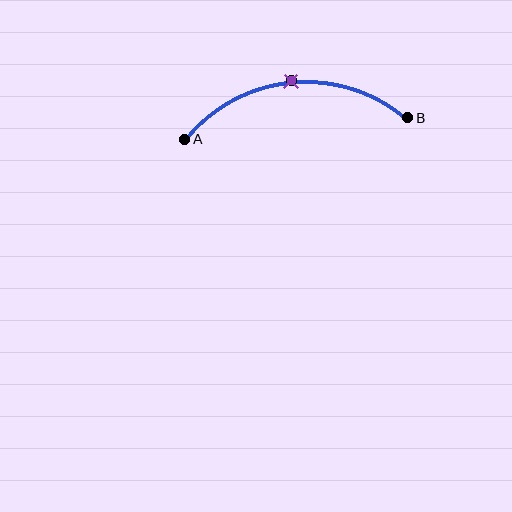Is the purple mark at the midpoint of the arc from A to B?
Yes. The purple mark lies on the arc at equal arc-length from both A and B — it is the arc midpoint.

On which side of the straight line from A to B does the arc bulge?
The arc bulges above the straight line connecting A and B.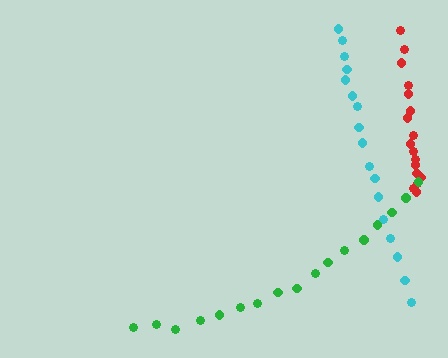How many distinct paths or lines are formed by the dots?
There are 3 distinct paths.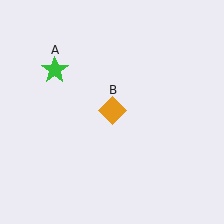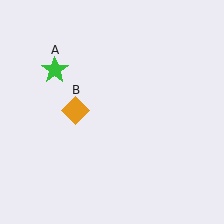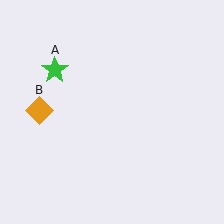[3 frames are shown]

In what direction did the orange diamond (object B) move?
The orange diamond (object B) moved left.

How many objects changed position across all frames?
1 object changed position: orange diamond (object B).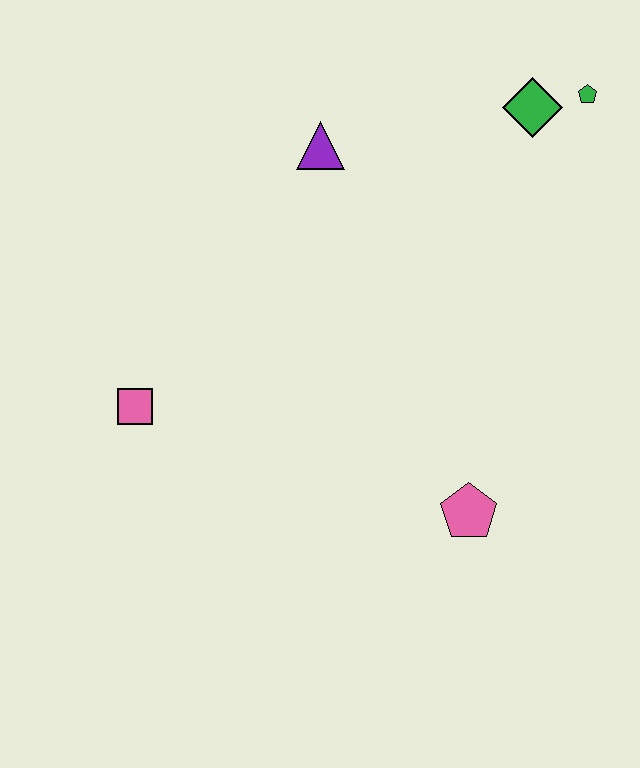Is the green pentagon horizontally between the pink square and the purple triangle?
No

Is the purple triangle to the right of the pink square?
Yes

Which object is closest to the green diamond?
The green pentagon is closest to the green diamond.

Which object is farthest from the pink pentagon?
The green pentagon is farthest from the pink pentagon.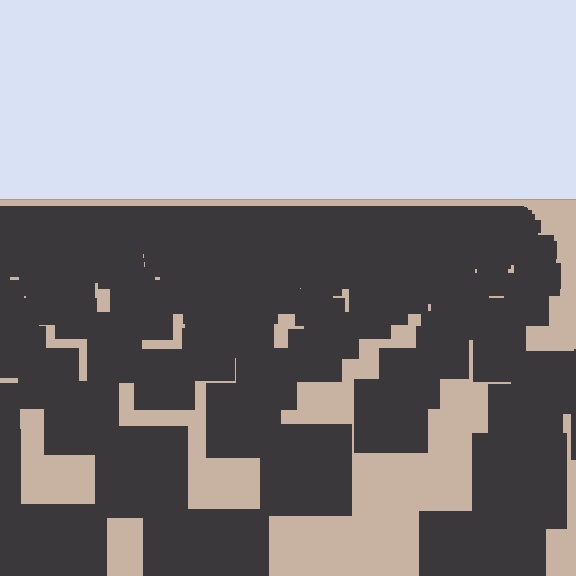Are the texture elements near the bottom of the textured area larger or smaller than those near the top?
Larger. Near the bottom, elements are closer to the viewer and appear at a bigger on-screen size.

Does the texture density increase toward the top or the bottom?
Density increases toward the top.